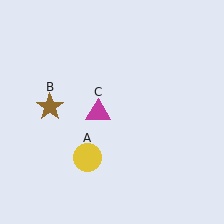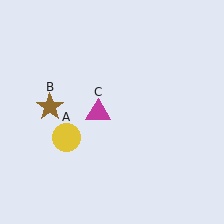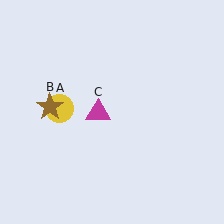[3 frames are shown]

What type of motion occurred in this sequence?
The yellow circle (object A) rotated clockwise around the center of the scene.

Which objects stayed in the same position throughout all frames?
Brown star (object B) and magenta triangle (object C) remained stationary.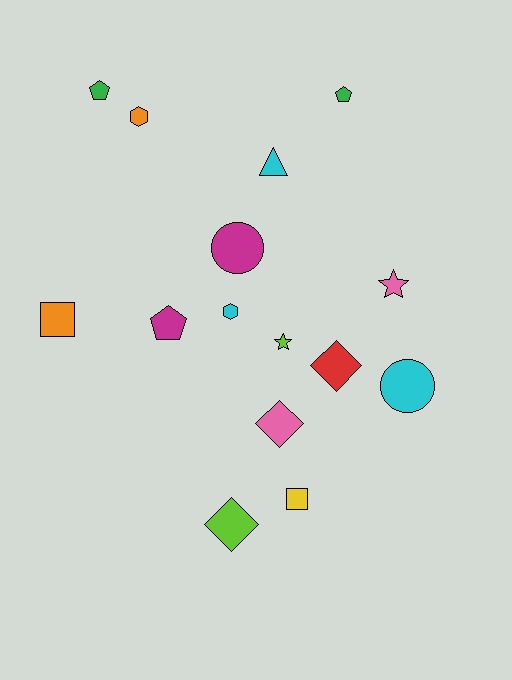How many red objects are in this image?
There is 1 red object.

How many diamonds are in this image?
There are 3 diamonds.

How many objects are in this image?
There are 15 objects.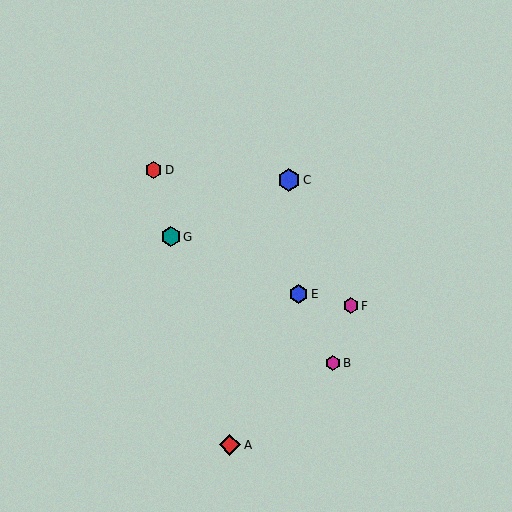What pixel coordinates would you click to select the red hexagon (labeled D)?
Click at (153, 170) to select the red hexagon D.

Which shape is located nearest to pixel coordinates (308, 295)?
The blue hexagon (labeled E) at (299, 294) is nearest to that location.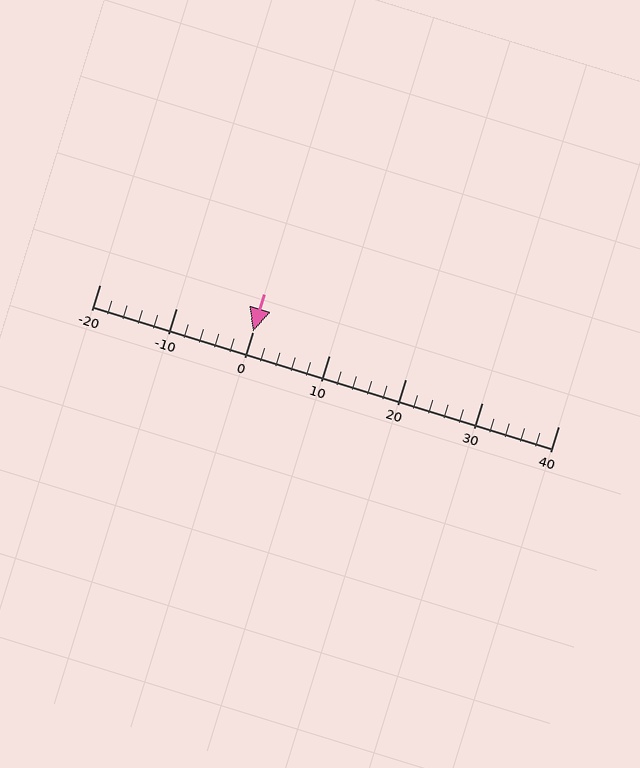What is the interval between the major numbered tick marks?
The major tick marks are spaced 10 units apart.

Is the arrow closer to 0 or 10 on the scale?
The arrow is closer to 0.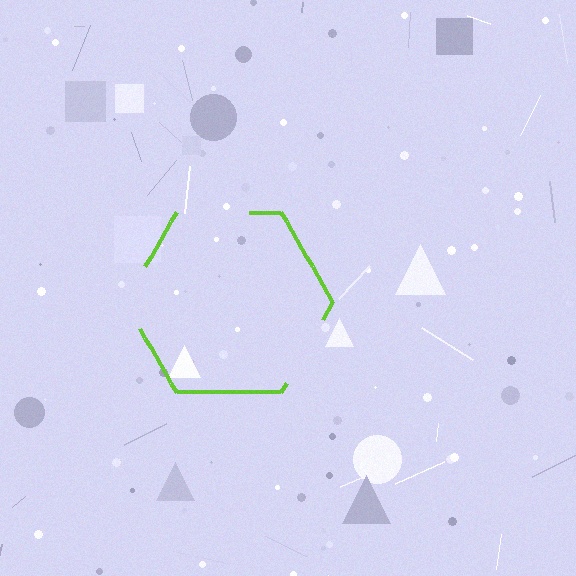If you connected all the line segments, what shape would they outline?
They would outline a hexagon.